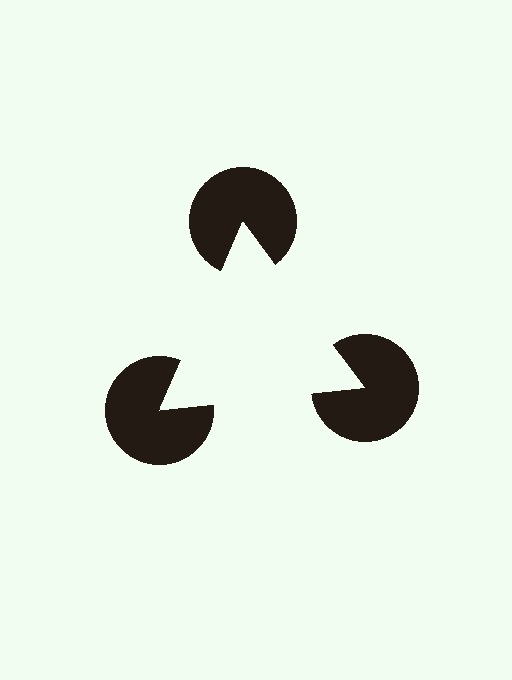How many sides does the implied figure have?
3 sides.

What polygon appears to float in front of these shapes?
An illusory triangle — its edges are inferred from the aligned wedge cuts in the pac-man discs, not physically drawn.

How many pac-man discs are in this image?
There are 3 — one at each vertex of the illusory triangle.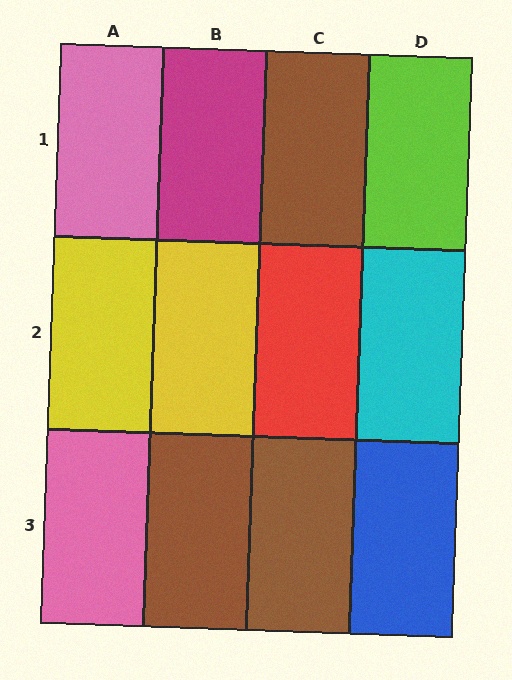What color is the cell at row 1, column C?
Brown.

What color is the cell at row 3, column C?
Brown.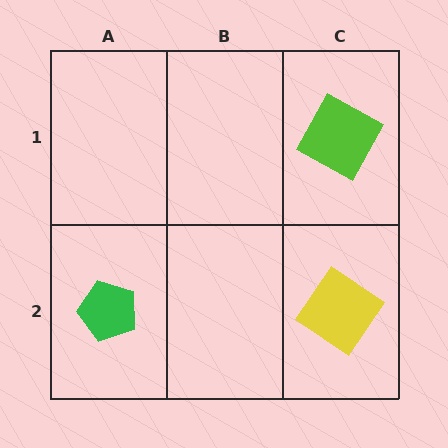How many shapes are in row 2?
2 shapes.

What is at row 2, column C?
A yellow diamond.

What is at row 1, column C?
A lime square.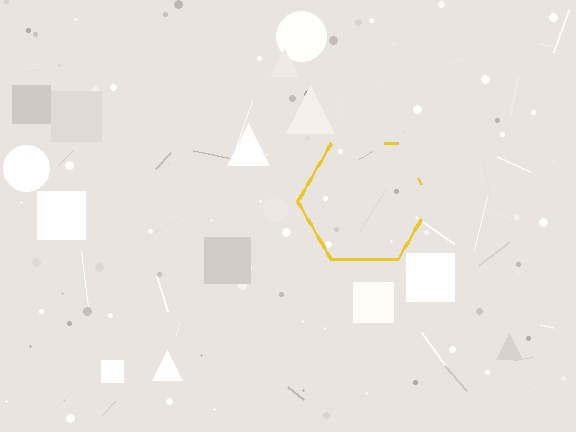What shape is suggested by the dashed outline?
The dashed outline suggests a hexagon.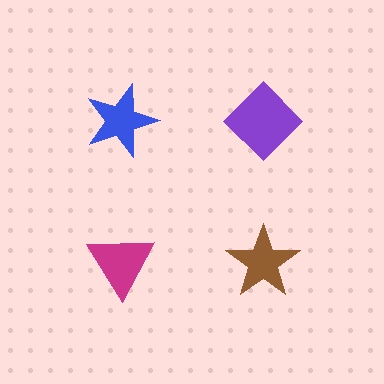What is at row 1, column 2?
A purple diamond.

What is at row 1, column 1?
A blue star.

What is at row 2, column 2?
A brown star.